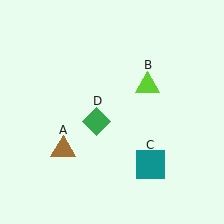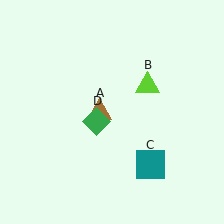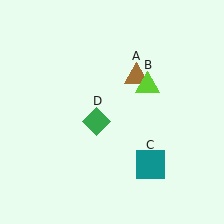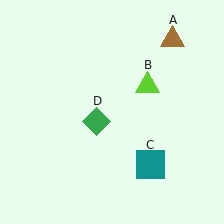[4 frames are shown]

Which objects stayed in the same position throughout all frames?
Lime triangle (object B) and teal square (object C) and green diamond (object D) remained stationary.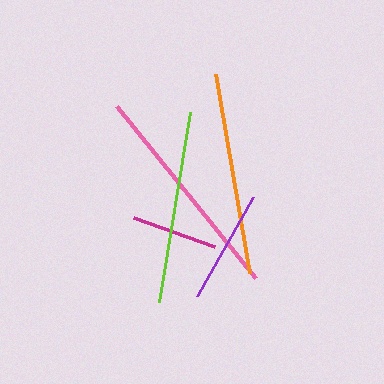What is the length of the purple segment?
The purple segment is approximately 114 pixels long.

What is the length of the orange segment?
The orange segment is approximately 202 pixels long.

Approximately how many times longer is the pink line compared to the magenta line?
The pink line is approximately 2.6 times the length of the magenta line.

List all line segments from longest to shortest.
From longest to shortest: pink, orange, lime, purple, magenta.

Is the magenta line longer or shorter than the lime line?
The lime line is longer than the magenta line.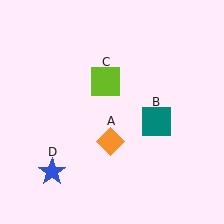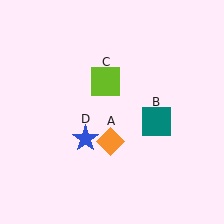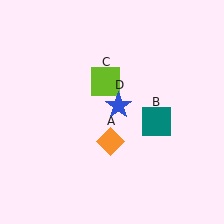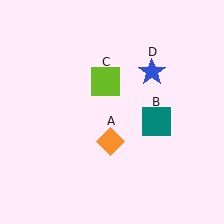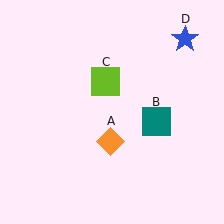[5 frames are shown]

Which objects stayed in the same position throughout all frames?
Orange diamond (object A) and teal square (object B) and lime square (object C) remained stationary.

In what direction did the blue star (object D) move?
The blue star (object D) moved up and to the right.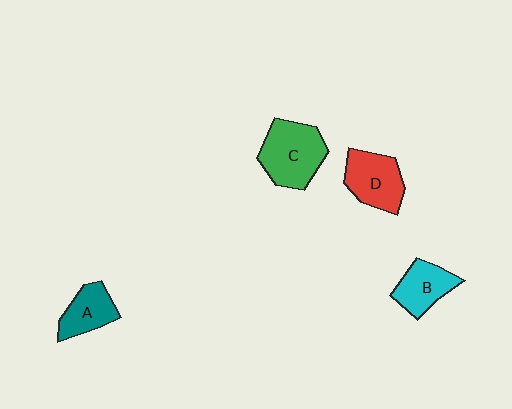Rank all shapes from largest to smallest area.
From largest to smallest: C (green), D (red), B (cyan), A (teal).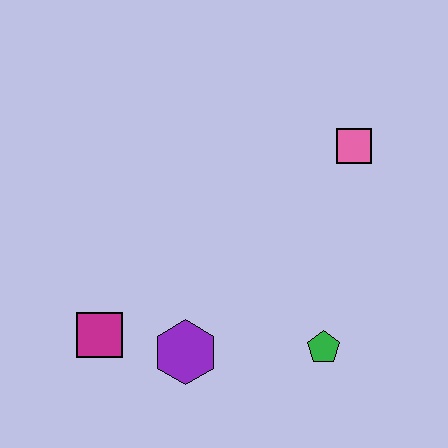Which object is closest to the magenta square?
The purple hexagon is closest to the magenta square.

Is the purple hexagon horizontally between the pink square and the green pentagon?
No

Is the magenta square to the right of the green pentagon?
No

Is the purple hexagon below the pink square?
Yes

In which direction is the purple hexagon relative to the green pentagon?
The purple hexagon is to the left of the green pentagon.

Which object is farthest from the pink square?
The magenta square is farthest from the pink square.